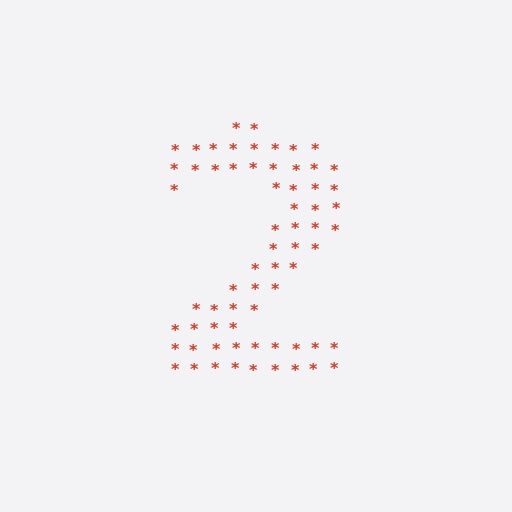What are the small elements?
The small elements are asterisks.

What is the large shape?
The large shape is the digit 2.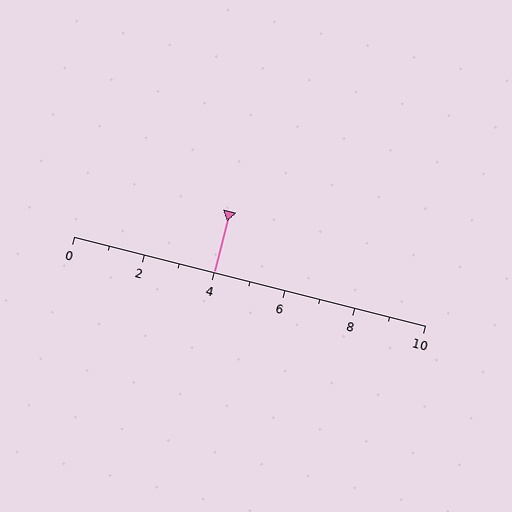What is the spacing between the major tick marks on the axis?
The major ticks are spaced 2 apart.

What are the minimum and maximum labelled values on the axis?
The axis runs from 0 to 10.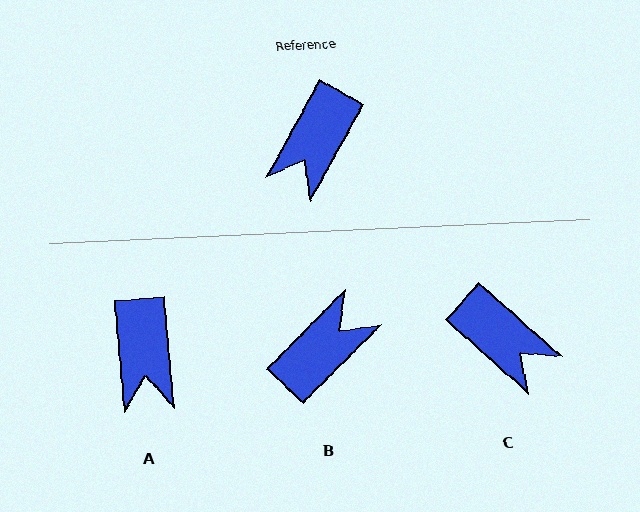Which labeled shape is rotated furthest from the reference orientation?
B, about 164 degrees away.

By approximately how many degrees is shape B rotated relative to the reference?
Approximately 164 degrees counter-clockwise.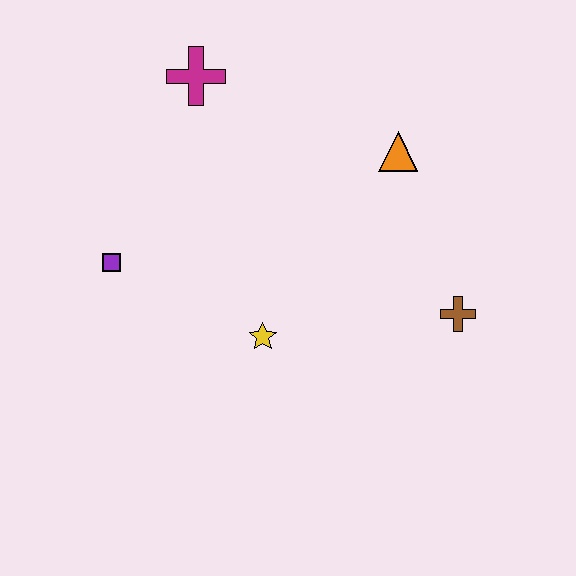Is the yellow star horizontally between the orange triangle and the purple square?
Yes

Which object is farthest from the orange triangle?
The purple square is farthest from the orange triangle.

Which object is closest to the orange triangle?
The brown cross is closest to the orange triangle.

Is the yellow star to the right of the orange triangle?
No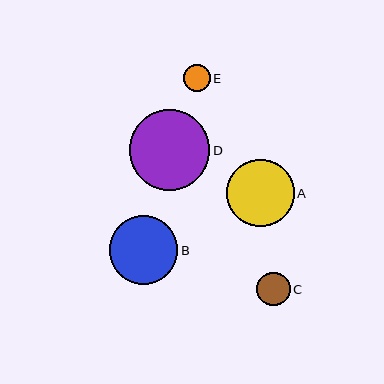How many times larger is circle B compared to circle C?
Circle B is approximately 2.0 times the size of circle C.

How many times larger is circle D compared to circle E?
Circle D is approximately 3.0 times the size of circle E.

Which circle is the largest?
Circle D is the largest with a size of approximately 80 pixels.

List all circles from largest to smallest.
From largest to smallest: D, B, A, C, E.